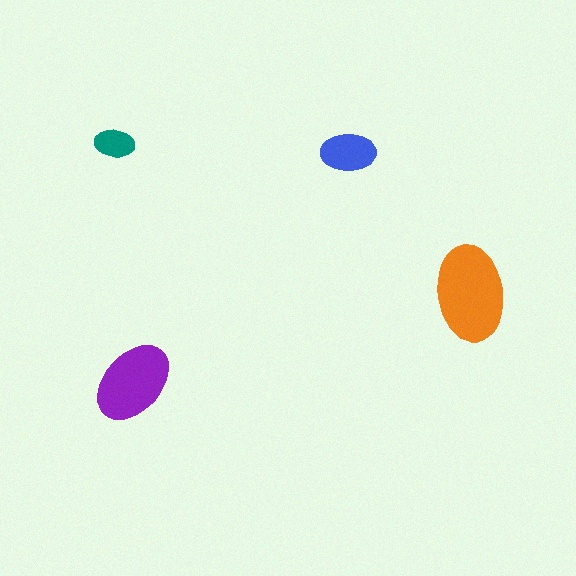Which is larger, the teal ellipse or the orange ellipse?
The orange one.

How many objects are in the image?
There are 4 objects in the image.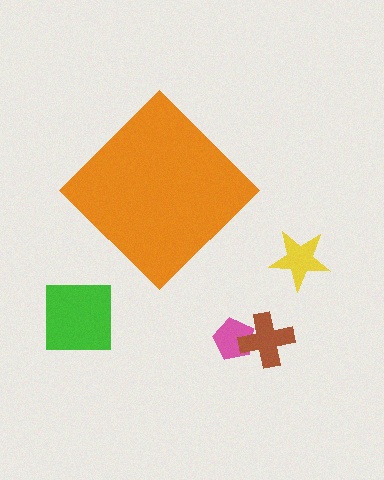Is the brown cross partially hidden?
No, the brown cross is fully visible.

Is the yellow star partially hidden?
No, the yellow star is fully visible.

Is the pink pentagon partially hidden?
No, the pink pentagon is fully visible.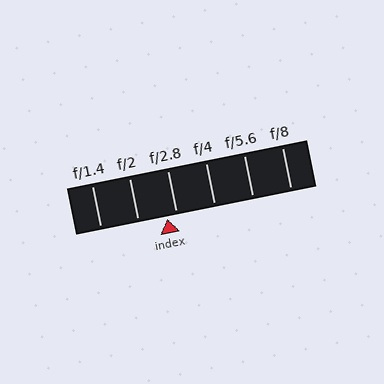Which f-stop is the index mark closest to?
The index mark is closest to f/2.8.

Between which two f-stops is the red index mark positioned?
The index mark is between f/2 and f/2.8.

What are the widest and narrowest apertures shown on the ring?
The widest aperture shown is f/1.4 and the narrowest is f/8.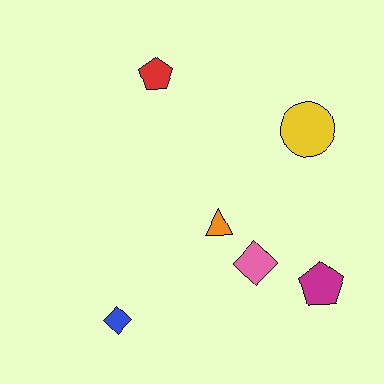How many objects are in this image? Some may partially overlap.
There are 6 objects.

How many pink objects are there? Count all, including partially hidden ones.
There is 1 pink object.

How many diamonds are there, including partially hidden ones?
There are 2 diamonds.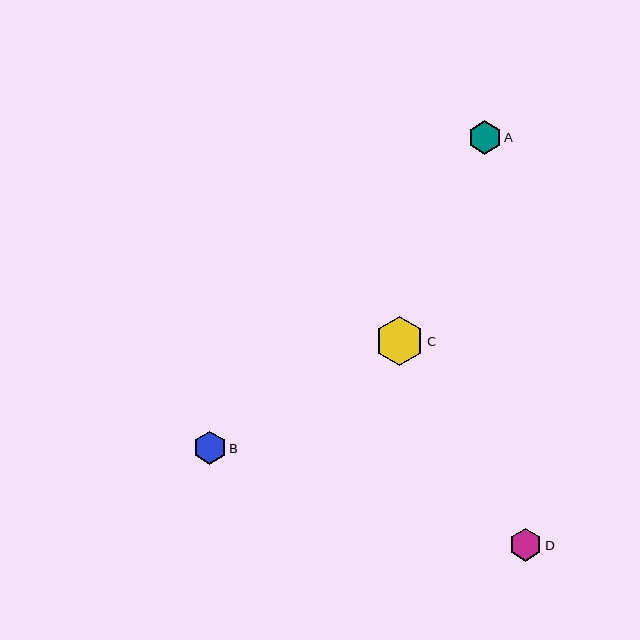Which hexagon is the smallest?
Hexagon D is the smallest with a size of approximately 32 pixels.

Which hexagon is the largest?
Hexagon C is the largest with a size of approximately 49 pixels.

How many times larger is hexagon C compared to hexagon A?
Hexagon C is approximately 1.5 times the size of hexagon A.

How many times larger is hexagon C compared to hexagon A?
Hexagon C is approximately 1.5 times the size of hexagon A.